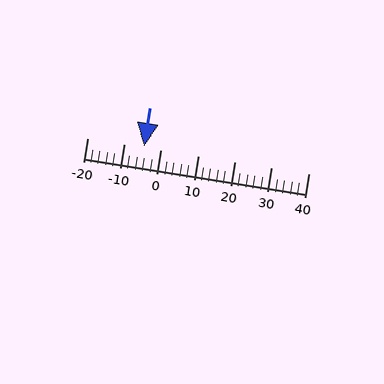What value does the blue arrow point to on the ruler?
The blue arrow points to approximately -5.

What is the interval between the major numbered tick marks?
The major tick marks are spaced 10 units apart.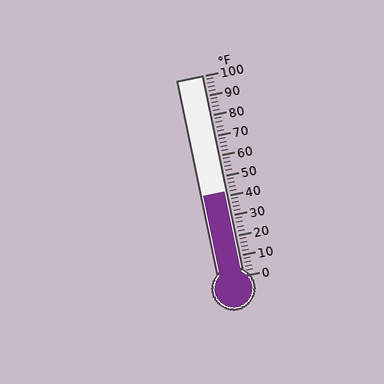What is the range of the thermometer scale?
The thermometer scale ranges from 0°F to 100°F.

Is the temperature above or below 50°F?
The temperature is below 50°F.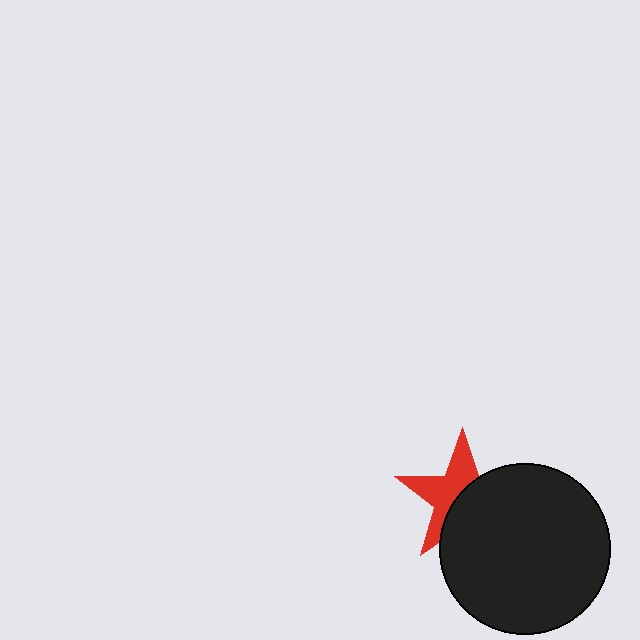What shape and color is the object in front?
The object in front is a black circle.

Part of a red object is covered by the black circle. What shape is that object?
It is a star.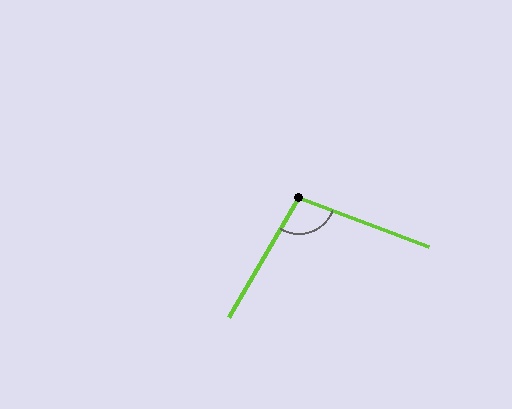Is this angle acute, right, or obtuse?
It is obtuse.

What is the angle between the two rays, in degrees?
Approximately 100 degrees.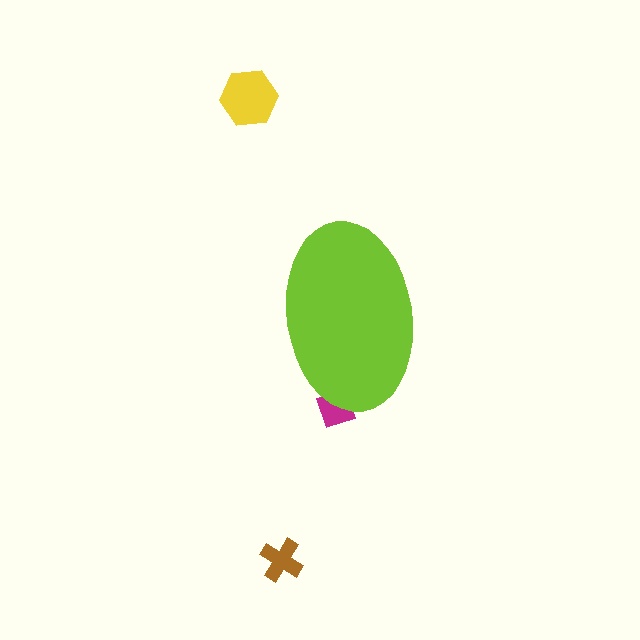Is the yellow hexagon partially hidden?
No, the yellow hexagon is fully visible.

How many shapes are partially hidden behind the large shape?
1 shape is partially hidden.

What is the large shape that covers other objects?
A lime ellipse.